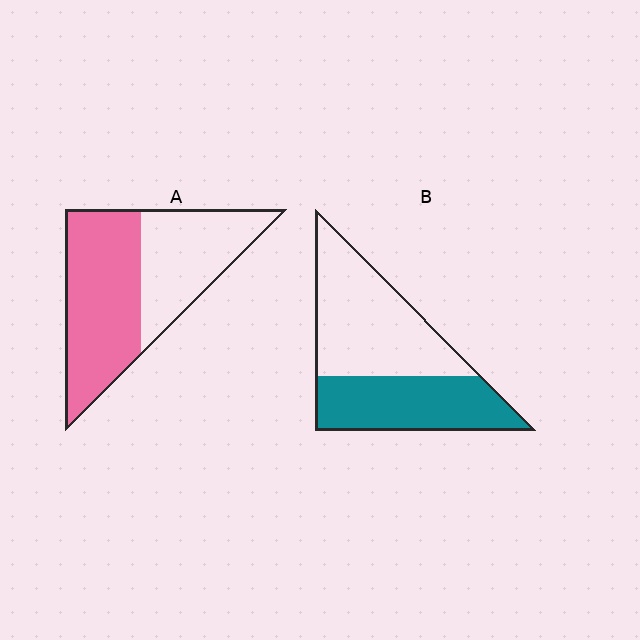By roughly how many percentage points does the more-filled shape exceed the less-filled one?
By roughly 15 percentage points (A over B).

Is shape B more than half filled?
No.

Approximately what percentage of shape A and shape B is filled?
A is approximately 55% and B is approximately 45%.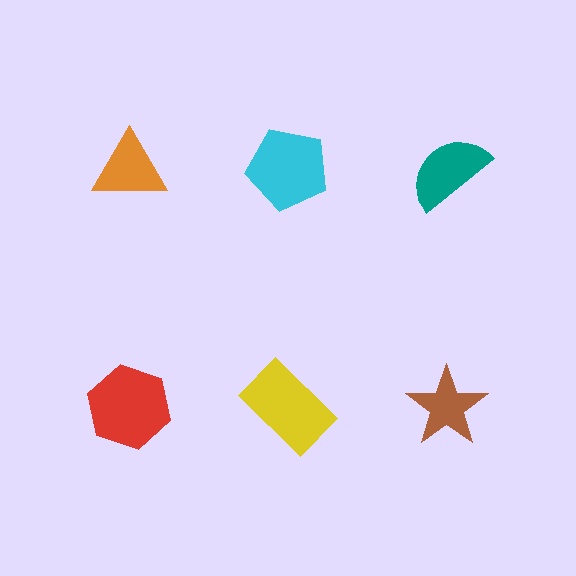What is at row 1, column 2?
A cyan pentagon.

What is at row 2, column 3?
A brown star.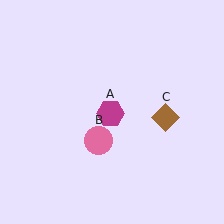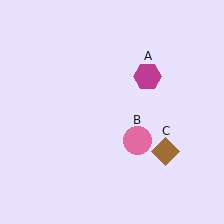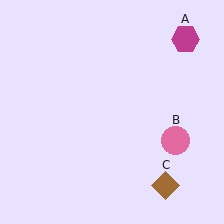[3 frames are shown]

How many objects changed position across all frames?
3 objects changed position: magenta hexagon (object A), pink circle (object B), brown diamond (object C).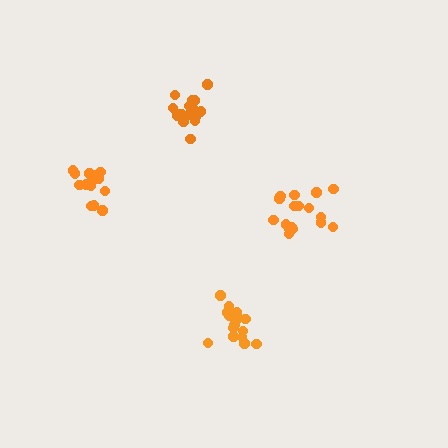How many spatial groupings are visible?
There are 4 spatial groupings.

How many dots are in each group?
Group 1: 15 dots, Group 2: 19 dots, Group 3: 16 dots, Group 4: 17 dots (67 total).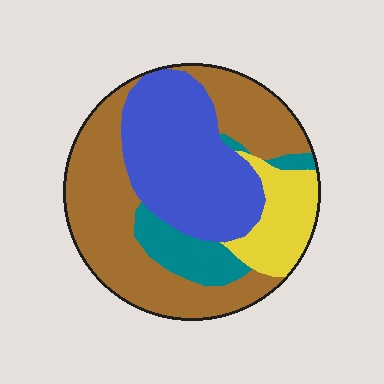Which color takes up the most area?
Brown, at roughly 45%.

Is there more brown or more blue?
Brown.